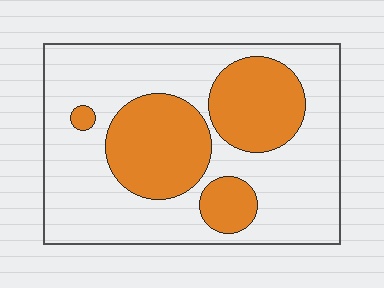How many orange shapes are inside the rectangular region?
4.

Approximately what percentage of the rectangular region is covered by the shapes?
Approximately 35%.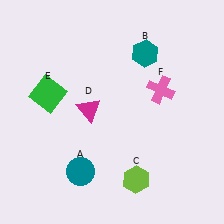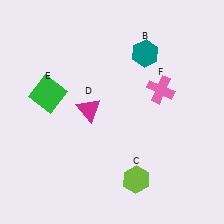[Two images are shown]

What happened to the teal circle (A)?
The teal circle (A) was removed in Image 2. It was in the bottom-left area of Image 1.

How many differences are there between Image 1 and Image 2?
There is 1 difference between the two images.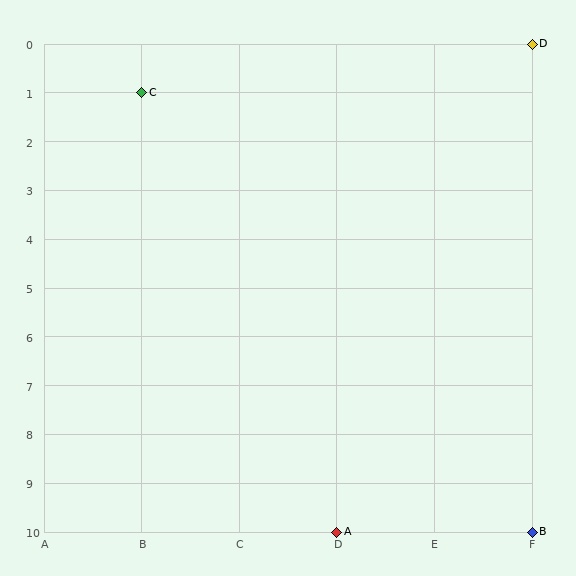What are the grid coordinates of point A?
Point A is at grid coordinates (D, 10).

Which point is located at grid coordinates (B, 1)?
Point C is at (B, 1).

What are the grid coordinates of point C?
Point C is at grid coordinates (B, 1).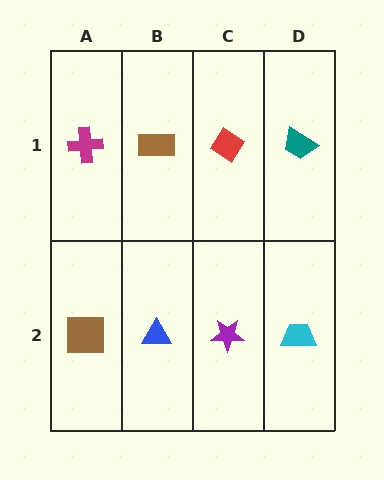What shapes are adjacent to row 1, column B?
A blue triangle (row 2, column B), a magenta cross (row 1, column A), a red diamond (row 1, column C).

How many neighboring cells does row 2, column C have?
3.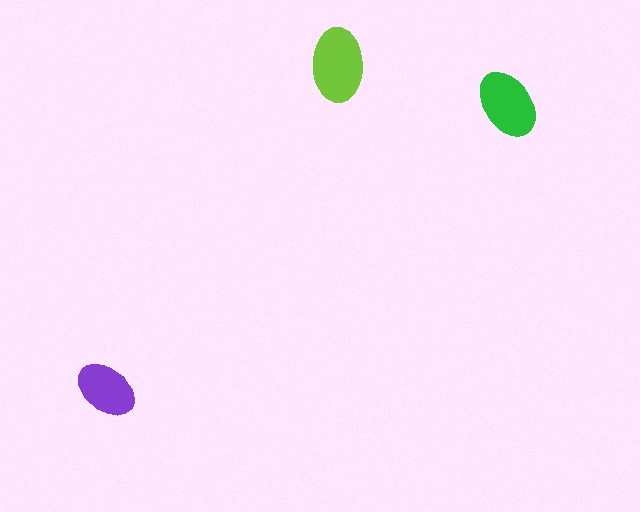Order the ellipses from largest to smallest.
the lime one, the green one, the purple one.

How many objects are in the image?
There are 3 objects in the image.